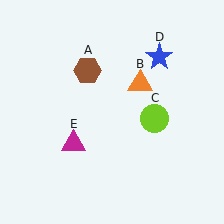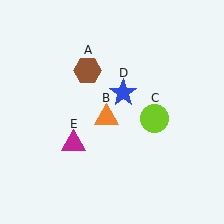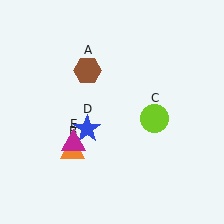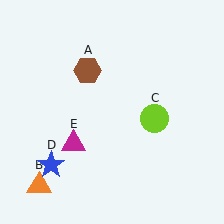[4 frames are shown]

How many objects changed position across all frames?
2 objects changed position: orange triangle (object B), blue star (object D).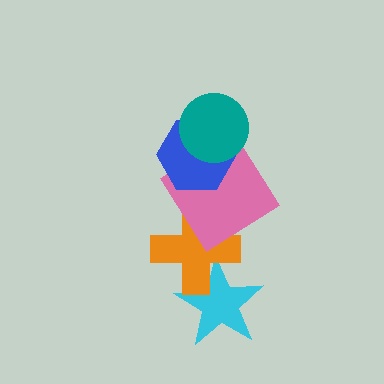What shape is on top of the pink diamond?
The blue hexagon is on top of the pink diamond.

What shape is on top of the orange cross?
The pink diamond is on top of the orange cross.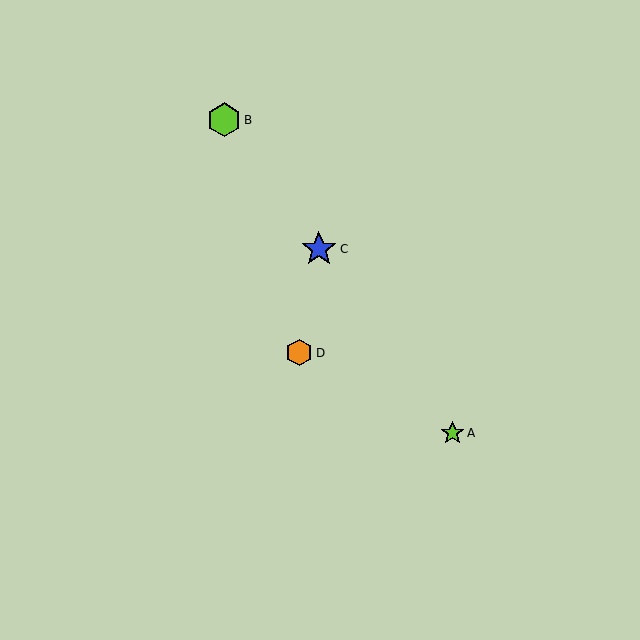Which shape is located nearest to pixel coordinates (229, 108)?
The lime hexagon (labeled B) at (224, 120) is nearest to that location.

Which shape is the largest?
The blue star (labeled C) is the largest.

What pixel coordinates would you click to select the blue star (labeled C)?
Click at (319, 249) to select the blue star C.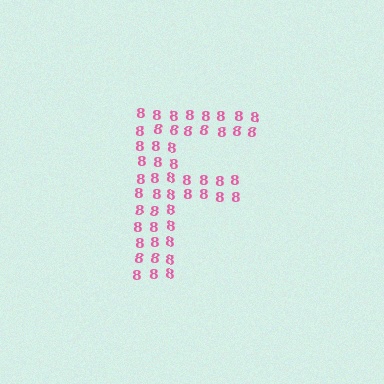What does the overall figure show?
The overall figure shows the letter F.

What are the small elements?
The small elements are digit 8's.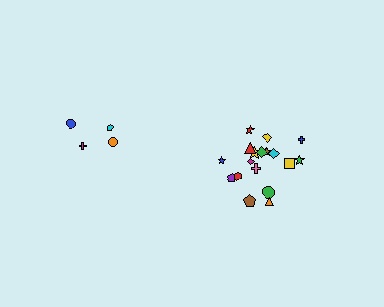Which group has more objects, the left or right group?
The right group.